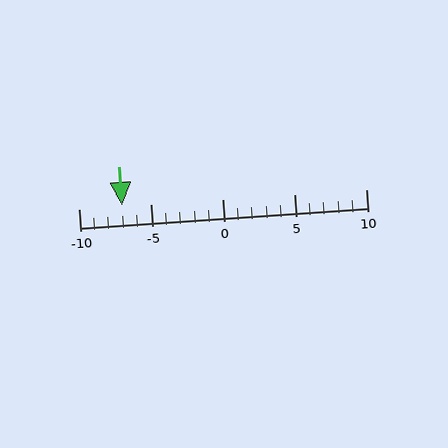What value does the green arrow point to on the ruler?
The green arrow points to approximately -7.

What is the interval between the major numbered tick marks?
The major tick marks are spaced 5 units apart.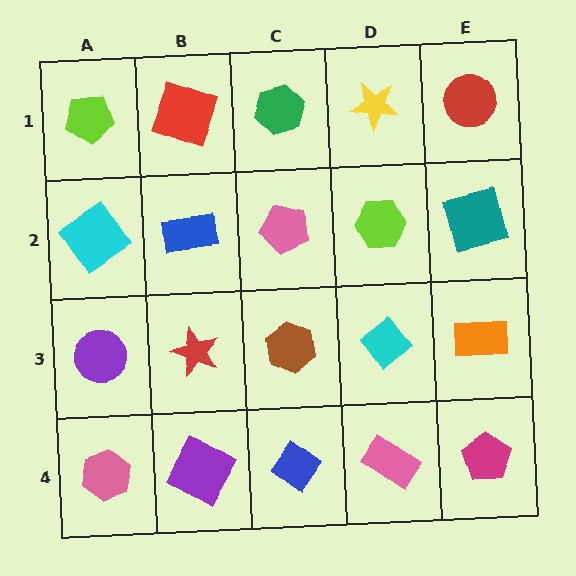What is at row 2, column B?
A blue rectangle.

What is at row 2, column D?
A lime hexagon.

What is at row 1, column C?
A green hexagon.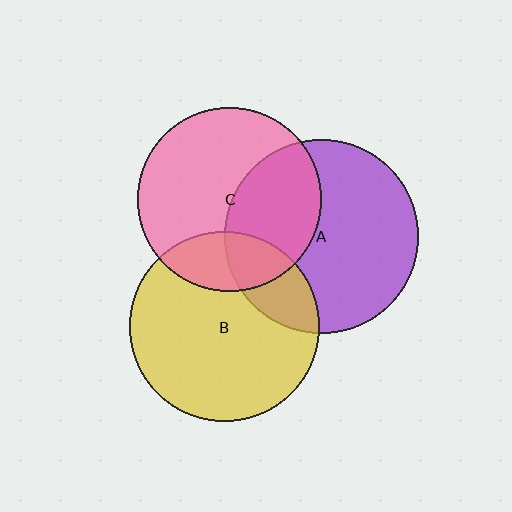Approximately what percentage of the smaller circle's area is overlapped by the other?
Approximately 20%.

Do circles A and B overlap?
Yes.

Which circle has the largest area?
Circle A (purple).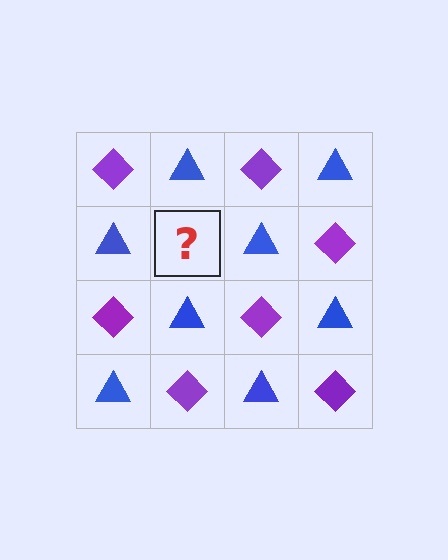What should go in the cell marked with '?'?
The missing cell should contain a purple diamond.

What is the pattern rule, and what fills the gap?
The rule is that it alternates purple diamond and blue triangle in a checkerboard pattern. The gap should be filled with a purple diamond.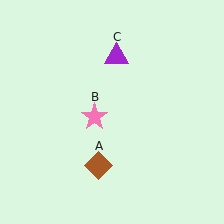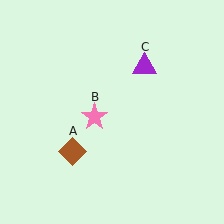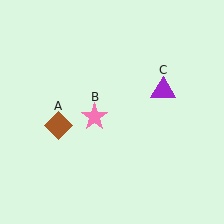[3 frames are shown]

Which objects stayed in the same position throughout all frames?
Pink star (object B) remained stationary.